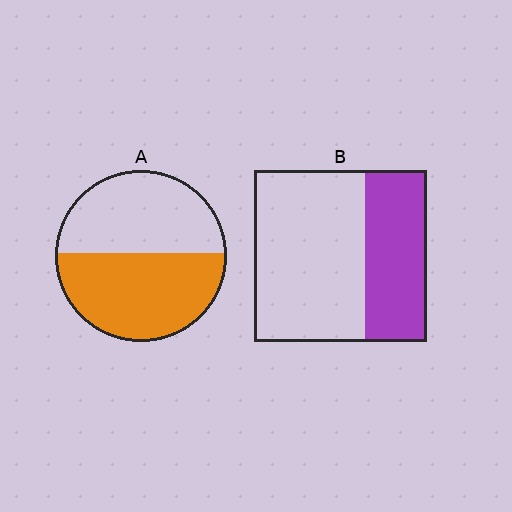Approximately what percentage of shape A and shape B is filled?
A is approximately 50% and B is approximately 35%.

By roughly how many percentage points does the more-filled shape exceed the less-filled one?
By roughly 15 percentage points (A over B).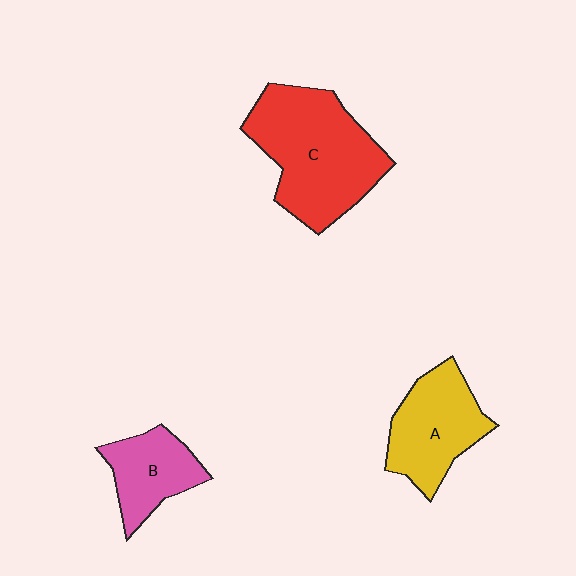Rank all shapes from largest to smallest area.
From largest to smallest: C (red), A (yellow), B (pink).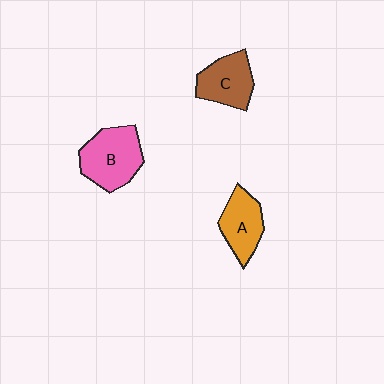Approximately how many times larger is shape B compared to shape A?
Approximately 1.3 times.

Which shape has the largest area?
Shape B (pink).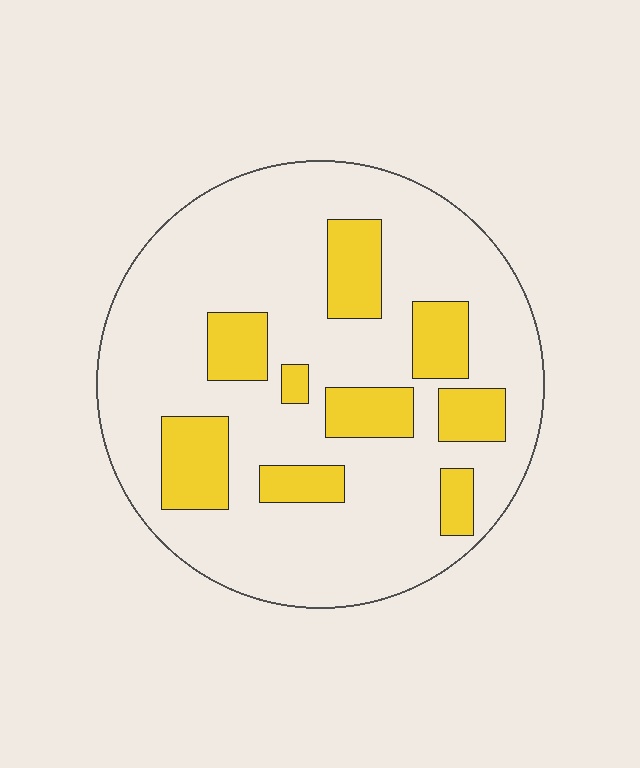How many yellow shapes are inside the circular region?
9.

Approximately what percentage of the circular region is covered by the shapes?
Approximately 20%.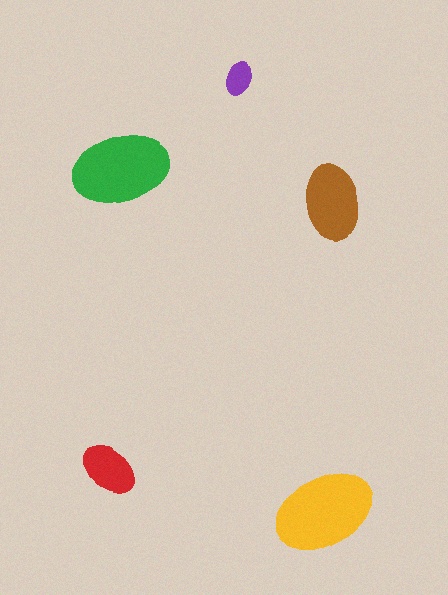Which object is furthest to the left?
The red ellipse is leftmost.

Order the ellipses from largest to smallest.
the yellow one, the green one, the brown one, the red one, the purple one.